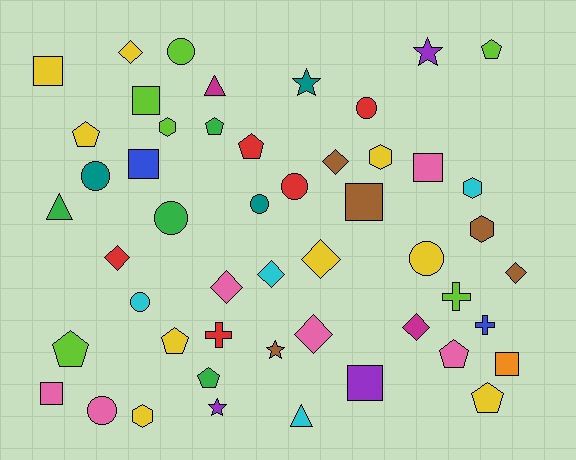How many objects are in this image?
There are 50 objects.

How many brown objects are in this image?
There are 5 brown objects.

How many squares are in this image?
There are 8 squares.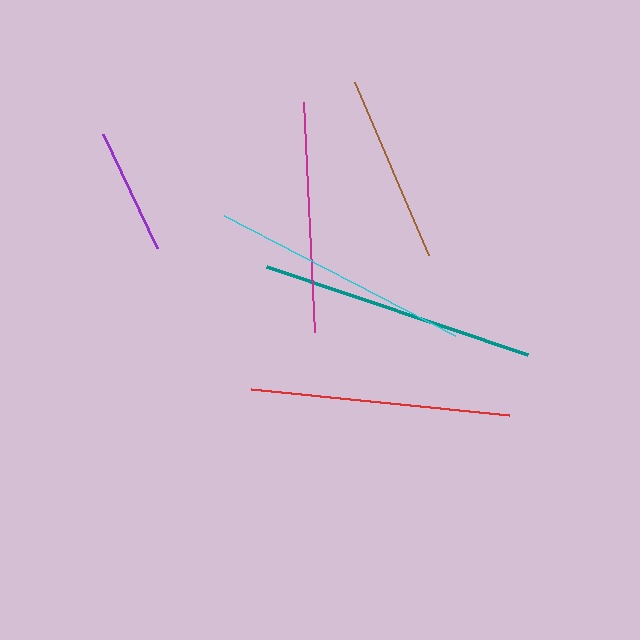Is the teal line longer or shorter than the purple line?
The teal line is longer than the purple line.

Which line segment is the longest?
The teal line is the longest at approximately 275 pixels.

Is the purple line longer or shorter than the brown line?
The brown line is longer than the purple line.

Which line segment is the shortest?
The purple line is the shortest at approximately 126 pixels.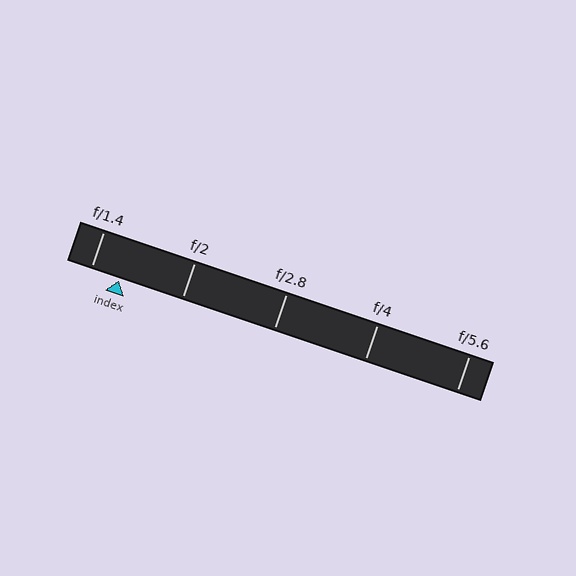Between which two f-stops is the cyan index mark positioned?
The index mark is between f/1.4 and f/2.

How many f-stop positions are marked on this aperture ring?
There are 5 f-stop positions marked.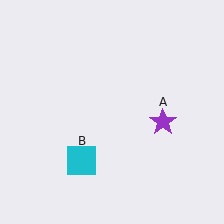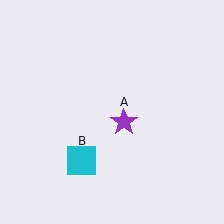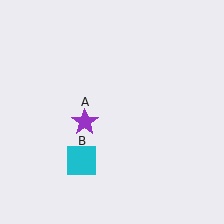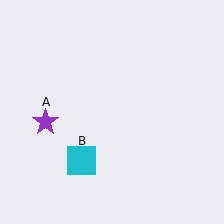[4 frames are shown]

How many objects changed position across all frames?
1 object changed position: purple star (object A).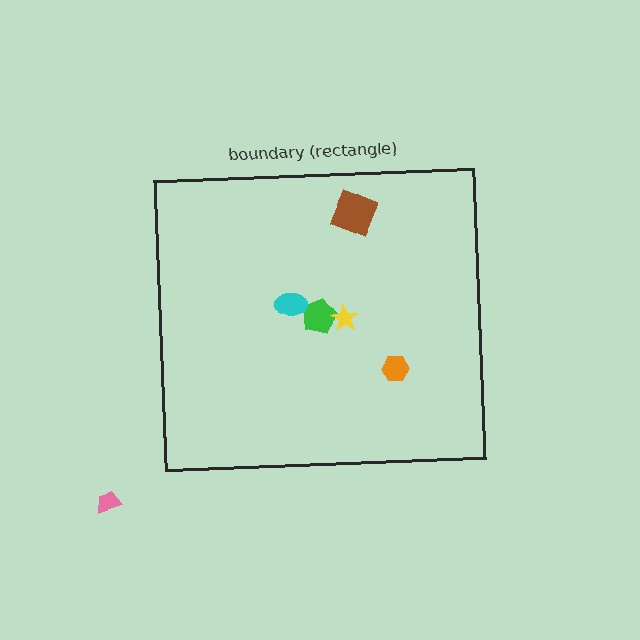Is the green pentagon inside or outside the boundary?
Inside.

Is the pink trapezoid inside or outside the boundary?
Outside.